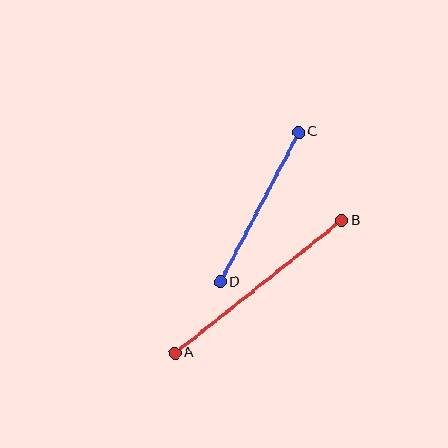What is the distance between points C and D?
The distance is approximately 169 pixels.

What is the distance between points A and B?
The distance is approximately 213 pixels.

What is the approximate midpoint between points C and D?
The midpoint is at approximately (259, 207) pixels.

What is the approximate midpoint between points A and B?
The midpoint is at approximately (258, 287) pixels.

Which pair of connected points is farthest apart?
Points A and B are farthest apart.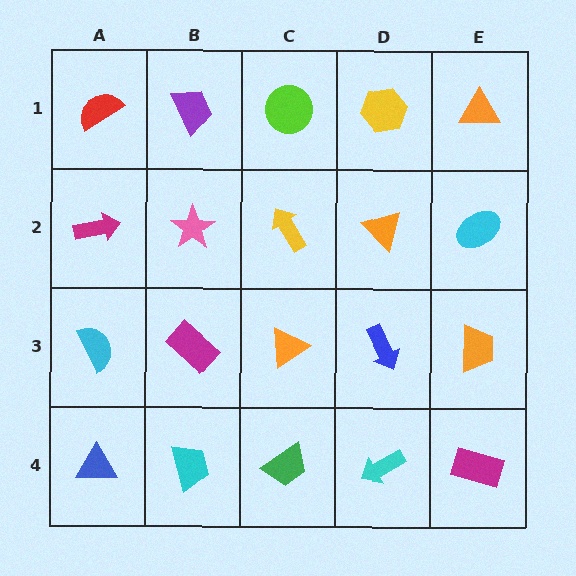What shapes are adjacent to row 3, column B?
A pink star (row 2, column B), a cyan trapezoid (row 4, column B), a cyan semicircle (row 3, column A), an orange triangle (row 3, column C).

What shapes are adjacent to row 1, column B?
A pink star (row 2, column B), a red semicircle (row 1, column A), a lime circle (row 1, column C).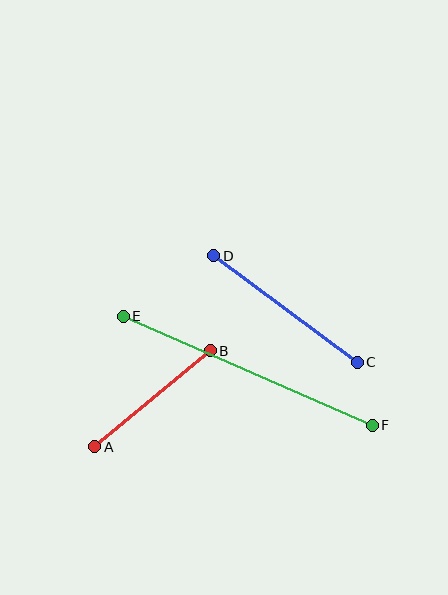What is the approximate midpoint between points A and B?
The midpoint is at approximately (152, 399) pixels.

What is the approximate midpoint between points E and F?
The midpoint is at approximately (248, 371) pixels.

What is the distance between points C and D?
The distance is approximately 178 pixels.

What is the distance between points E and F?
The distance is approximately 271 pixels.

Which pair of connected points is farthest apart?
Points E and F are farthest apart.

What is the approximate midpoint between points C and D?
The midpoint is at approximately (286, 309) pixels.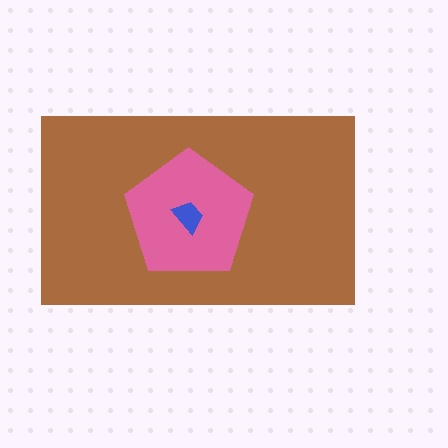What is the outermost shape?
The brown rectangle.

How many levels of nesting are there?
3.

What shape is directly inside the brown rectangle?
The pink pentagon.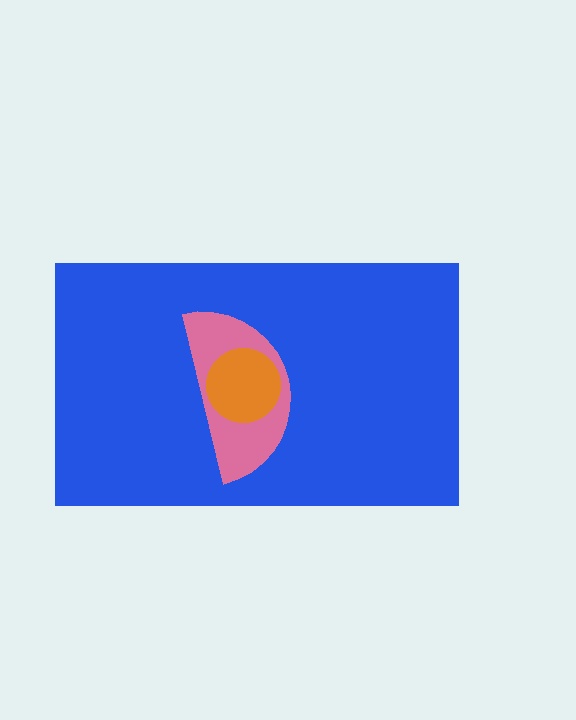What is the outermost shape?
The blue rectangle.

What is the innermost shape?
The orange circle.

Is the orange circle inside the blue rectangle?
Yes.